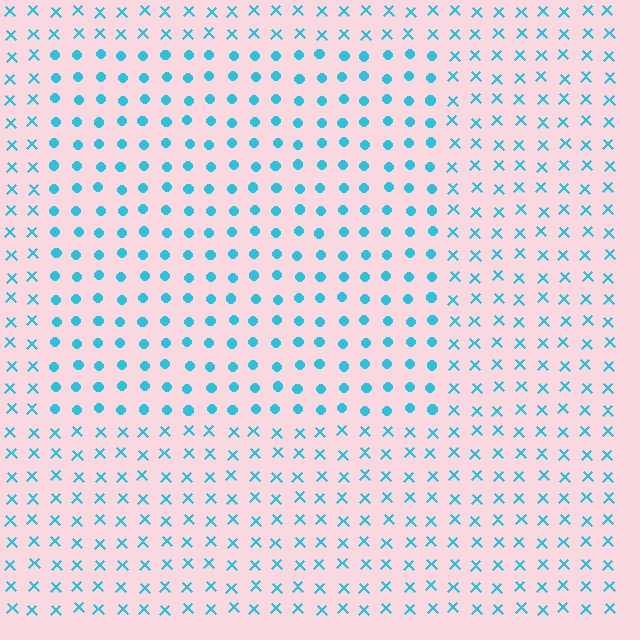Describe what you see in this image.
The image is filled with small cyan elements arranged in a uniform grid. A rectangle-shaped region contains circles, while the surrounding area contains X marks. The boundary is defined purely by the change in element shape.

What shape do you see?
I see a rectangle.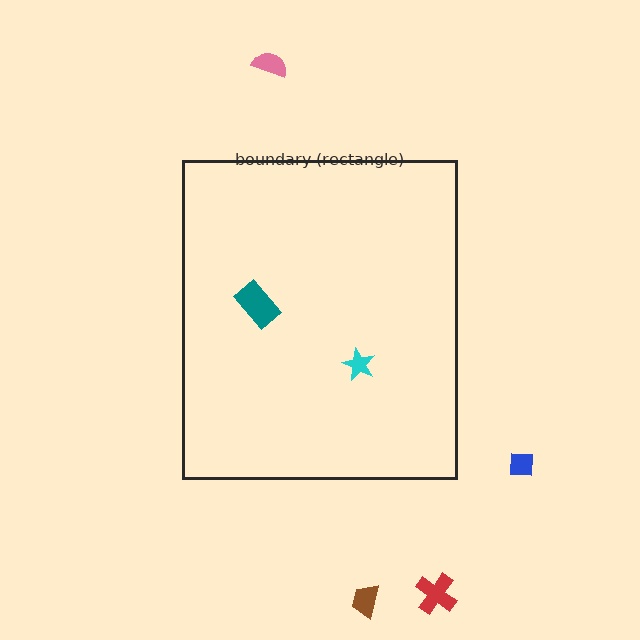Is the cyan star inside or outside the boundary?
Inside.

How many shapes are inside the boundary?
2 inside, 4 outside.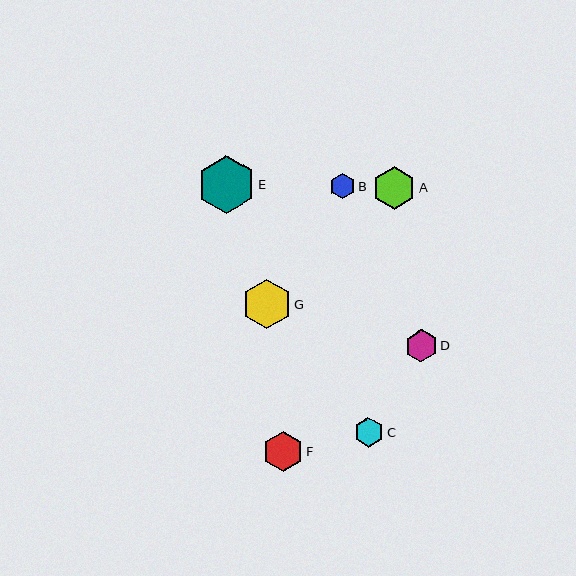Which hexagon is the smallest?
Hexagon B is the smallest with a size of approximately 25 pixels.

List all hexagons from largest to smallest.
From largest to smallest: E, G, A, F, D, C, B.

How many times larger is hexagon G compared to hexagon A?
Hexagon G is approximately 1.2 times the size of hexagon A.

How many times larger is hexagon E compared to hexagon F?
Hexagon E is approximately 1.4 times the size of hexagon F.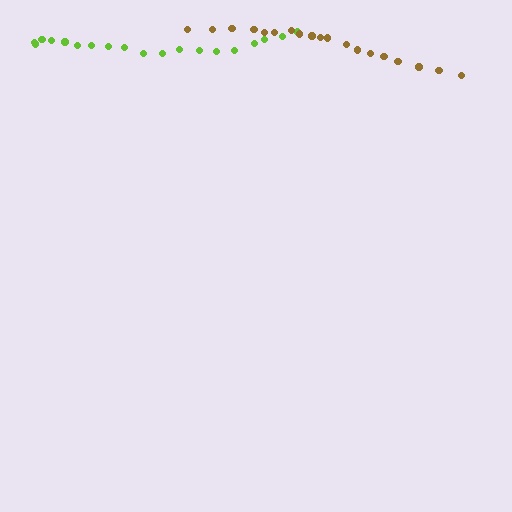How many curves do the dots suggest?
There are 2 distinct paths.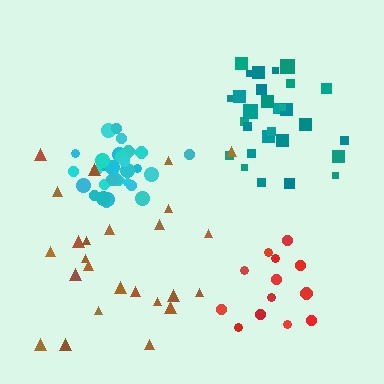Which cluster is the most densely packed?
Cyan.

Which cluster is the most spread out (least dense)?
Brown.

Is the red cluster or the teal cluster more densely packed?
Teal.